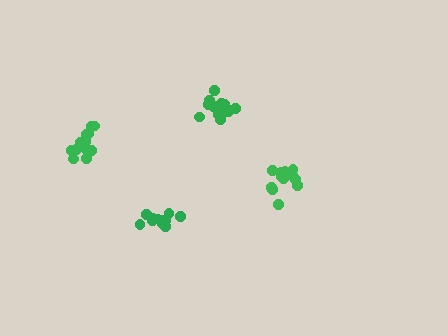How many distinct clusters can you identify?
There are 4 distinct clusters.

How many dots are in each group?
Group 1: 12 dots, Group 2: 12 dots, Group 3: 18 dots, Group 4: 12 dots (54 total).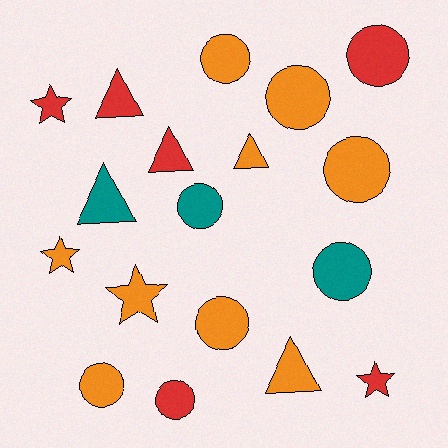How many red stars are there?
There are 2 red stars.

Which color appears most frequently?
Orange, with 9 objects.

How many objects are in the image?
There are 18 objects.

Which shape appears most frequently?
Circle, with 9 objects.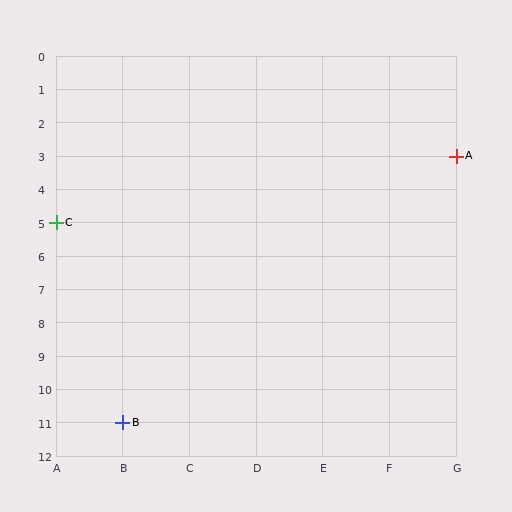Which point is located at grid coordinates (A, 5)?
Point C is at (A, 5).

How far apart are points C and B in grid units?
Points C and B are 1 column and 6 rows apart (about 6.1 grid units diagonally).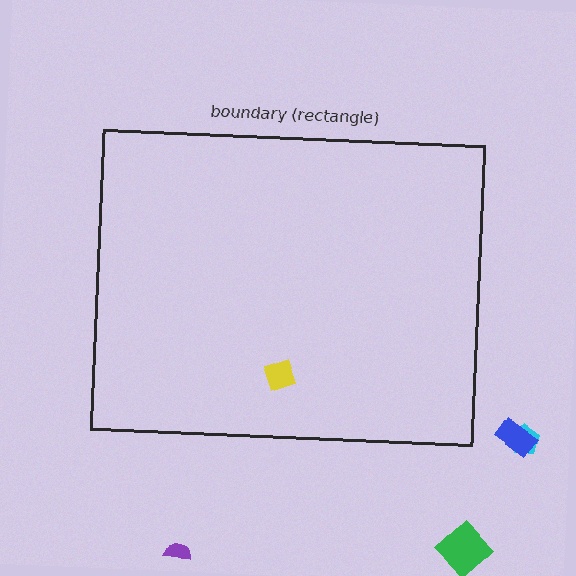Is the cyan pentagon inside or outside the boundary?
Outside.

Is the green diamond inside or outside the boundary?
Outside.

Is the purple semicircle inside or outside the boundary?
Outside.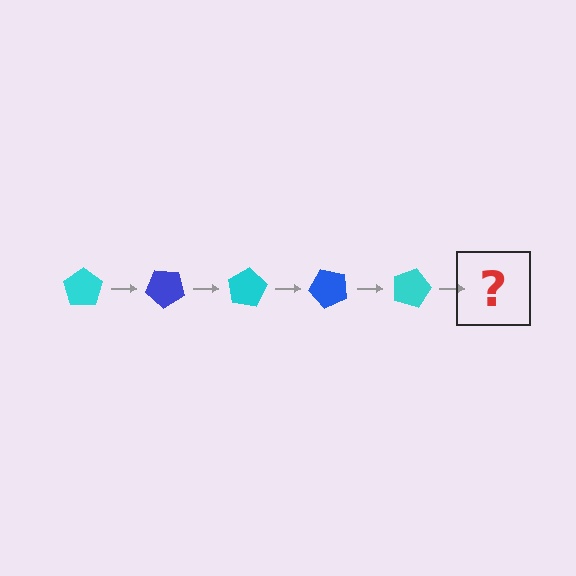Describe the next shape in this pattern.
It should be a blue pentagon, rotated 200 degrees from the start.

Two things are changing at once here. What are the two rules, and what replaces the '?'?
The two rules are that it rotates 40 degrees each step and the color cycles through cyan and blue. The '?' should be a blue pentagon, rotated 200 degrees from the start.